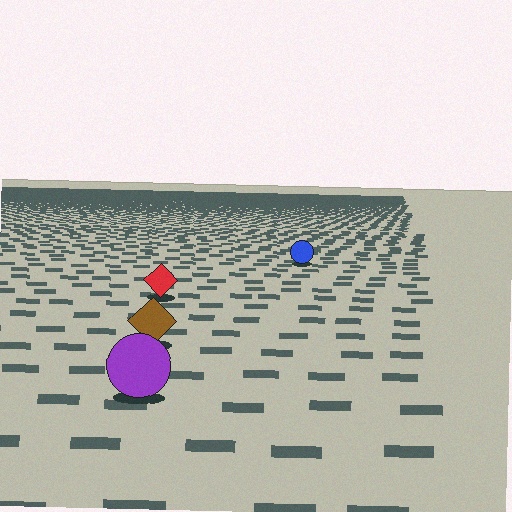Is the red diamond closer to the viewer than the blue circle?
Yes. The red diamond is closer — you can tell from the texture gradient: the ground texture is coarser near it.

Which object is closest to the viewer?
The purple circle is closest. The texture marks near it are larger and more spread out.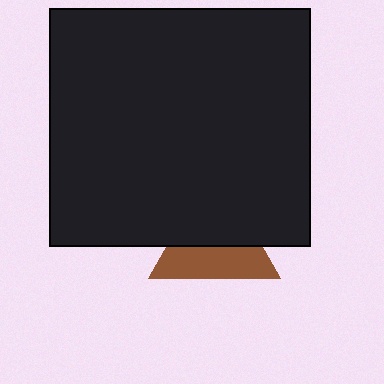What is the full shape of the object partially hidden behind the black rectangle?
The partially hidden object is a brown triangle.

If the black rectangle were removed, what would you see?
You would see the complete brown triangle.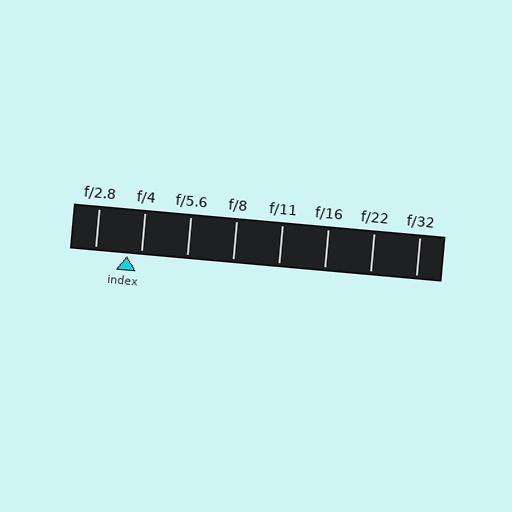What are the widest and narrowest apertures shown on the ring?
The widest aperture shown is f/2.8 and the narrowest is f/32.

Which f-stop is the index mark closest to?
The index mark is closest to f/4.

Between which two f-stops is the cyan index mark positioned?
The index mark is between f/2.8 and f/4.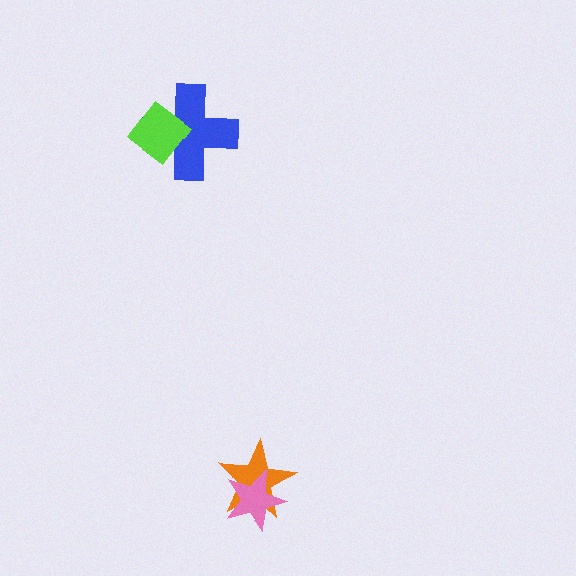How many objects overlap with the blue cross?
1 object overlaps with the blue cross.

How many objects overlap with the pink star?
1 object overlaps with the pink star.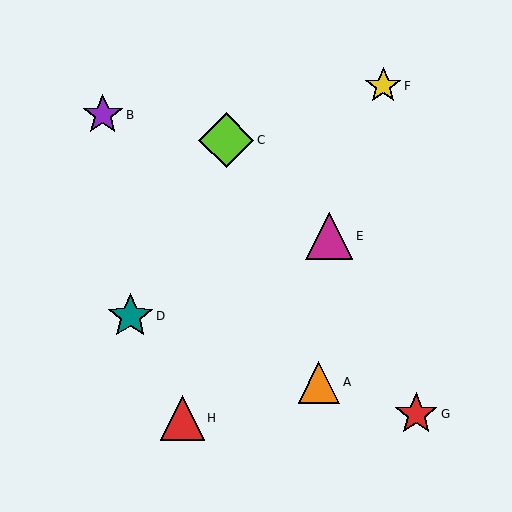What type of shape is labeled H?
Shape H is a red triangle.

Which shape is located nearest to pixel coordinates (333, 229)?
The magenta triangle (labeled E) at (329, 236) is nearest to that location.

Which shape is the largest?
The lime diamond (labeled C) is the largest.